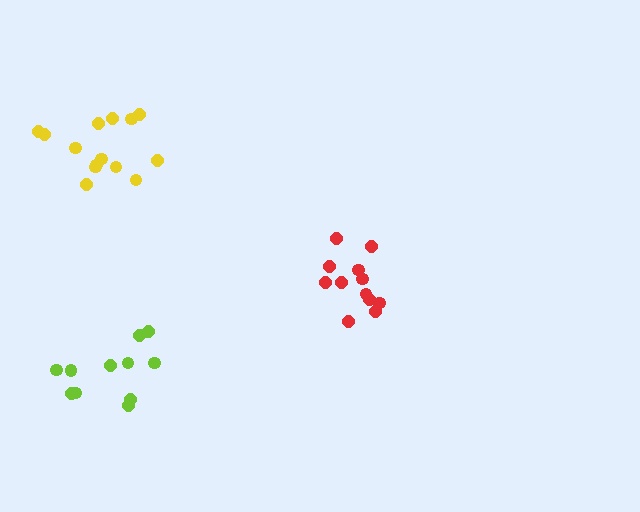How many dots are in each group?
Group 1: 12 dots, Group 2: 14 dots, Group 3: 11 dots (37 total).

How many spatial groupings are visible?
There are 3 spatial groupings.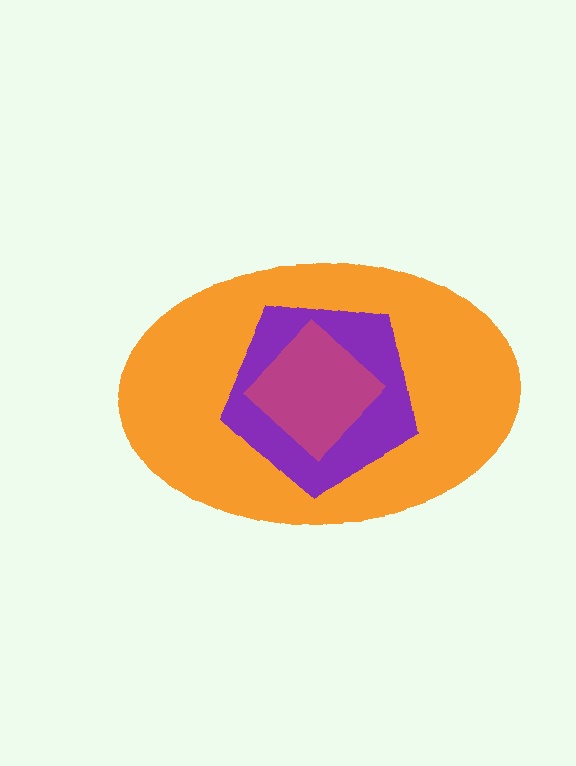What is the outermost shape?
The orange ellipse.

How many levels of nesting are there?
3.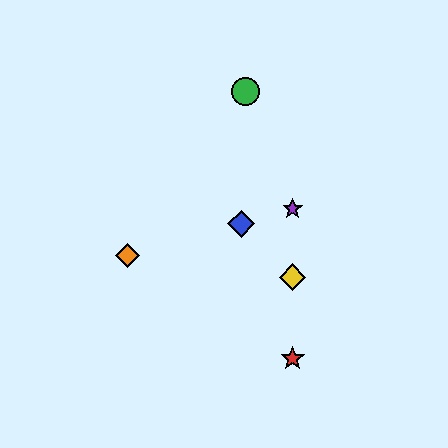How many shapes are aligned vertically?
3 shapes (the red star, the yellow diamond, the purple star) are aligned vertically.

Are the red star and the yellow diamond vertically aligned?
Yes, both are at x≈293.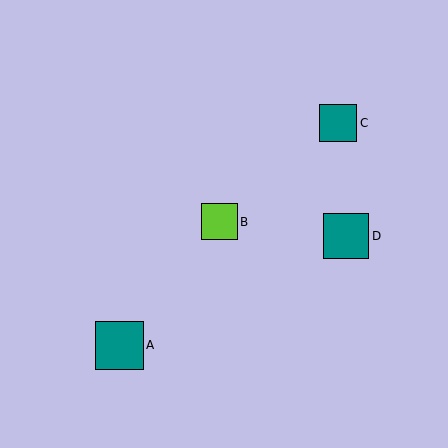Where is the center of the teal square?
The center of the teal square is at (346, 236).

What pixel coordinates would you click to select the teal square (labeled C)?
Click at (338, 123) to select the teal square C.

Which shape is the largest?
The teal square (labeled A) is the largest.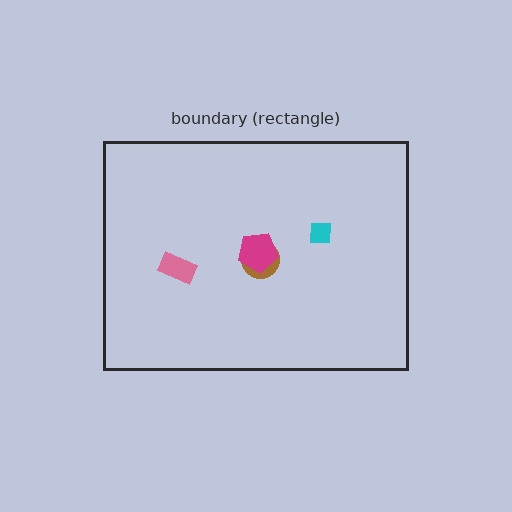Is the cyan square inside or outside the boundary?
Inside.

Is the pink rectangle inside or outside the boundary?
Inside.